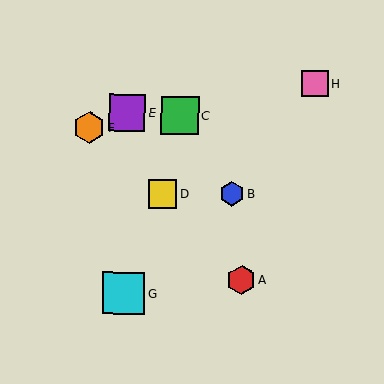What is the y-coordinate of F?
Object F is at y≈128.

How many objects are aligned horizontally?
2 objects (B, D) are aligned horizontally.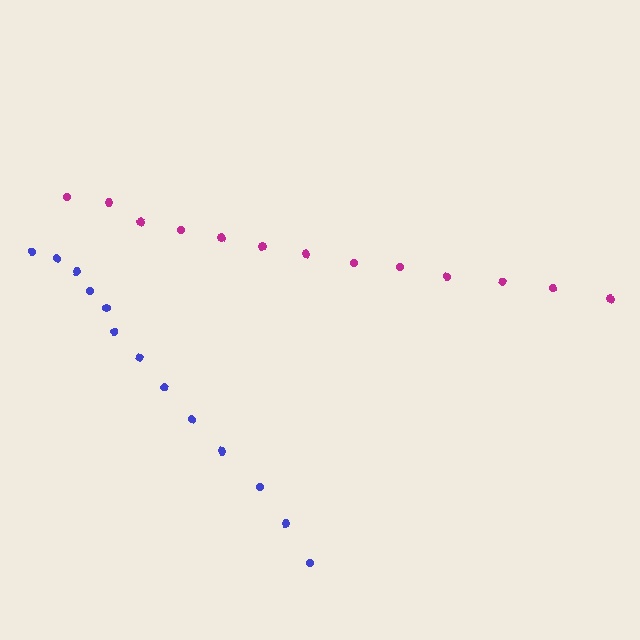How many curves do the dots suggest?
There are 2 distinct paths.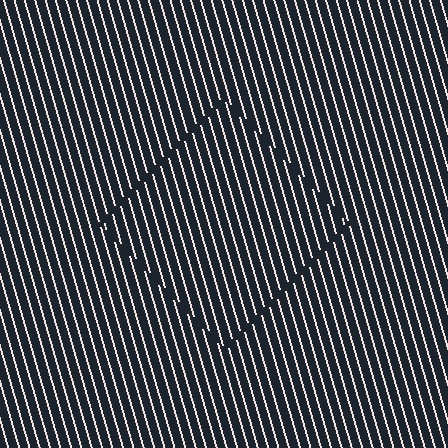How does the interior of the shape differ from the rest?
The interior of the shape contains the same grating, shifted by half a period — the contour is defined by the phase discontinuity where line-ends from the inner and outer gratings abut.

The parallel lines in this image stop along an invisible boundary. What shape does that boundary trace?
An illusory square. The interior of the shape contains the same grating, shifted by half a period — the contour is defined by the phase discontinuity where line-ends from the inner and outer gratings abut.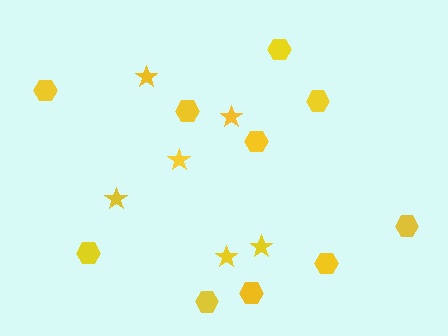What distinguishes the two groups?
There are 2 groups: one group of stars (6) and one group of hexagons (10).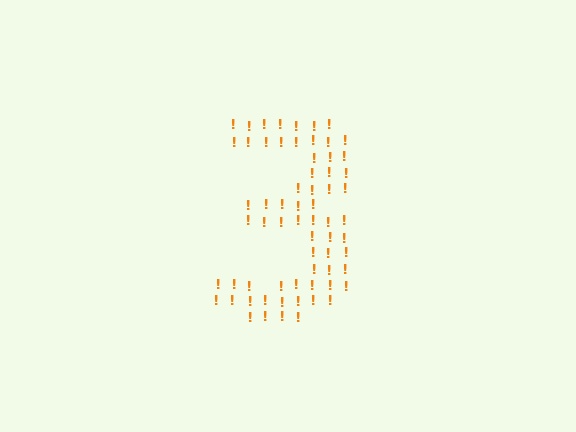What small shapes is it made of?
It is made of small exclamation marks.